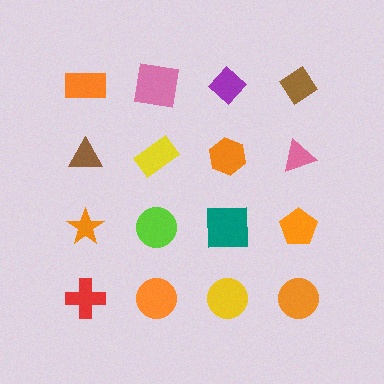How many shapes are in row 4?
4 shapes.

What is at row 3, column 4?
An orange pentagon.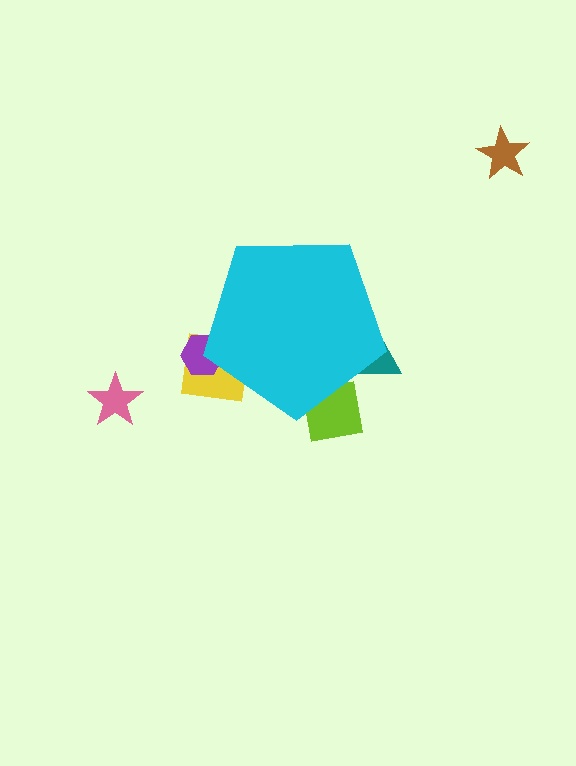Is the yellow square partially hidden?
Yes, the yellow square is partially hidden behind the cyan pentagon.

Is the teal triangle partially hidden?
Yes, the teal triangle is partially hidden behind the cyan pentagon.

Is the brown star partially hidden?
No, the brown star is fully visible.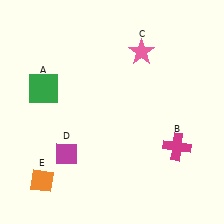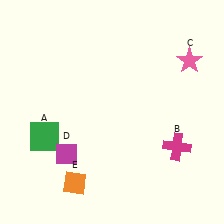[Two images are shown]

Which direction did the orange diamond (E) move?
The orange diamond (E) moved right.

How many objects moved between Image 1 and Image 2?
3 objects moved between the two images.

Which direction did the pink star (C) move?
The pink star (C) moved right.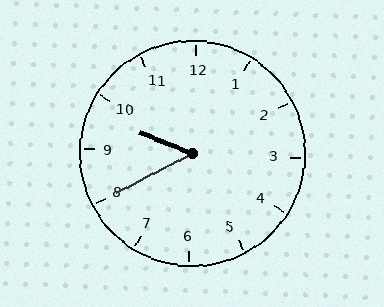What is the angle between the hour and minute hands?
Approximately 50 degrees.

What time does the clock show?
9:40.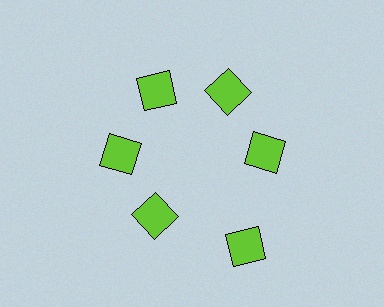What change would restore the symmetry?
The symmetry would be restored by moving it inward, back onto the ring so that all 6 diamonds sit at equal angles and equal distance from the center.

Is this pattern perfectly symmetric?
No. The 6 lime diamonds are arranged in a ring, but one element near the 5 o'clock position is pushed outward from the center, breaking the 6-fold rotational symmetry.